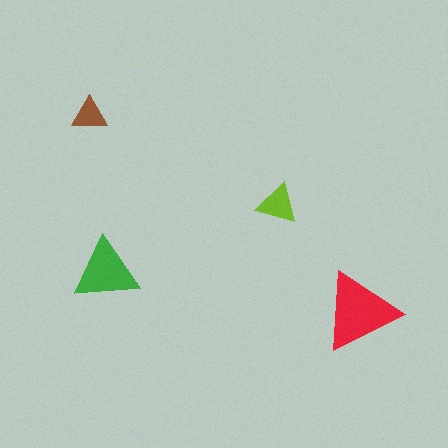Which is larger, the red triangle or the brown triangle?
The red one.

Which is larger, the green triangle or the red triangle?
The red one.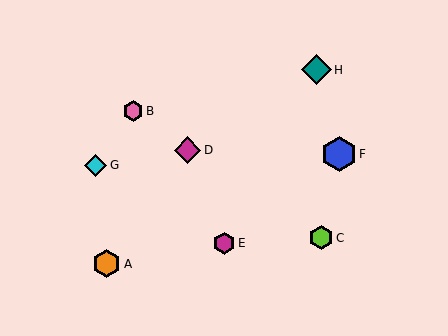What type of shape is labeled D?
Shape D is a magenta diamond.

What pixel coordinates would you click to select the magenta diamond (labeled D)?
Click at (188, 150) to select the magenta diamond D.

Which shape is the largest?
The blue hexagon (labeled F) is the largest.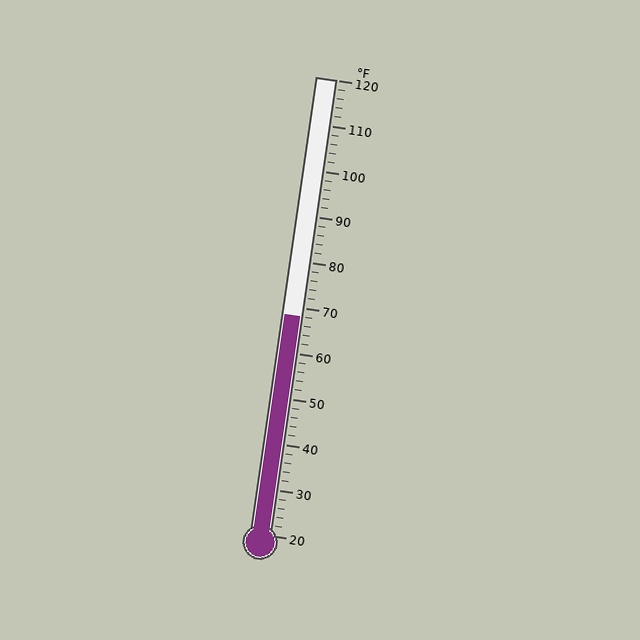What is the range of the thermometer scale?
The thermometer scale ranges from 20°F to 120°F.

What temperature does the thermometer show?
The thermometer shows approximately 68°F.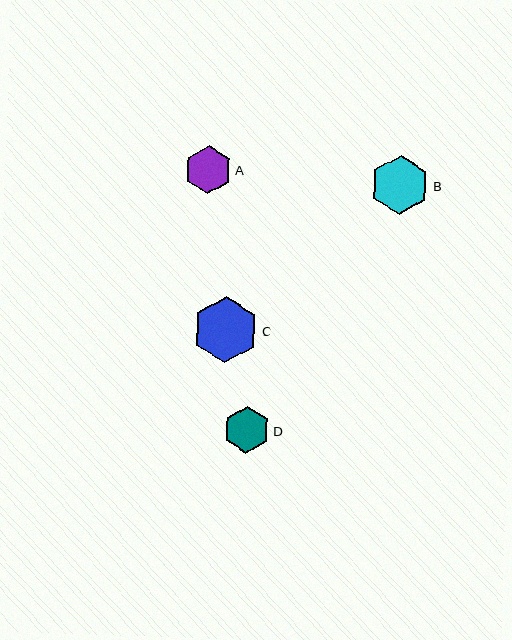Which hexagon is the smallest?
Hexagon D is the smallest with a size of approximately 47 pixels.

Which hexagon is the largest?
Hexagon C is the largest with a size of approximately 66 pixels.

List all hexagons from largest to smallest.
From largest to smallest: C, B, A, D.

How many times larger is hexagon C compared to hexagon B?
Hexagon C is approximately 1.1 times the size of hexagon B.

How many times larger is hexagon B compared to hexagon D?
Hexagon B is approximately 1.3 times the size of hexagon D.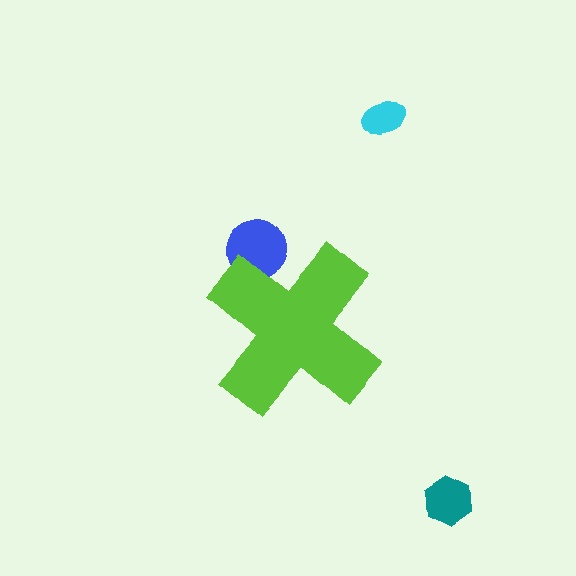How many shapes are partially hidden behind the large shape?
2 shapes are partially hidden.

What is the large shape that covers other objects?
A lime cross.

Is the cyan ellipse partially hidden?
No, the cyan ellipse is fully visible.